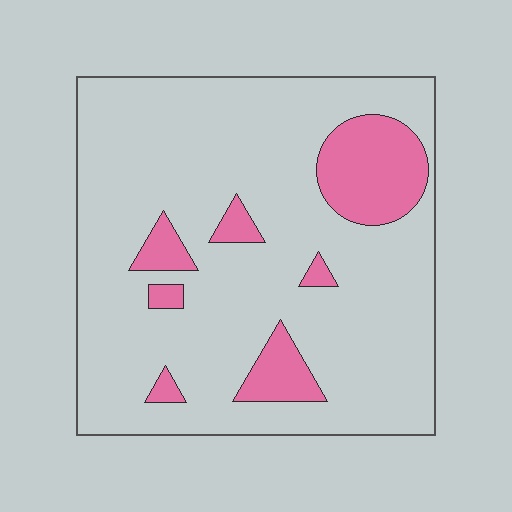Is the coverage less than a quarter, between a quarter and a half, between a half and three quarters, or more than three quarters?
Less than a quarter.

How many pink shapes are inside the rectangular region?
7.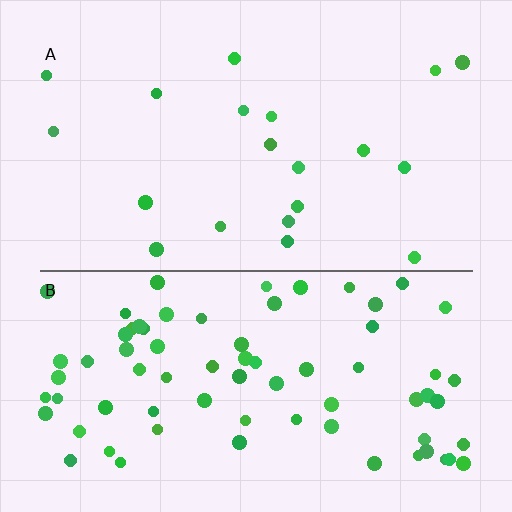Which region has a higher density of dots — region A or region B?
B (the bottom).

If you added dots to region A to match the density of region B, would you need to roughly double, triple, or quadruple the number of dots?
Approximately quadruple.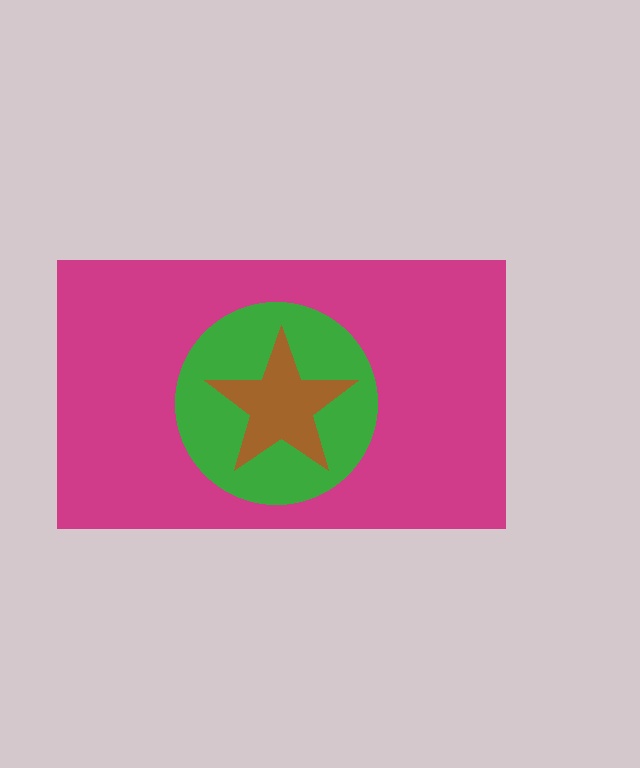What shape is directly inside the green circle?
The brown star.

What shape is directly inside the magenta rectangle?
The green circle.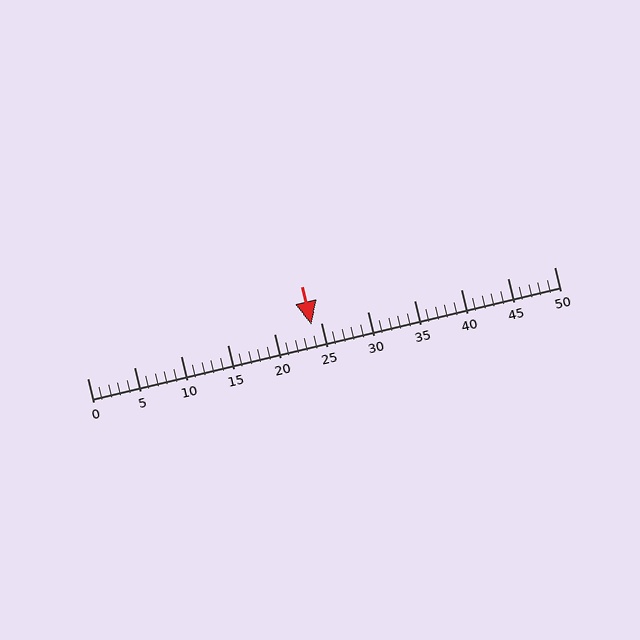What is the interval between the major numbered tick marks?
The major tick marks are spaced 5 units apart.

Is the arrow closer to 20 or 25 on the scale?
The arrow is closer to 25.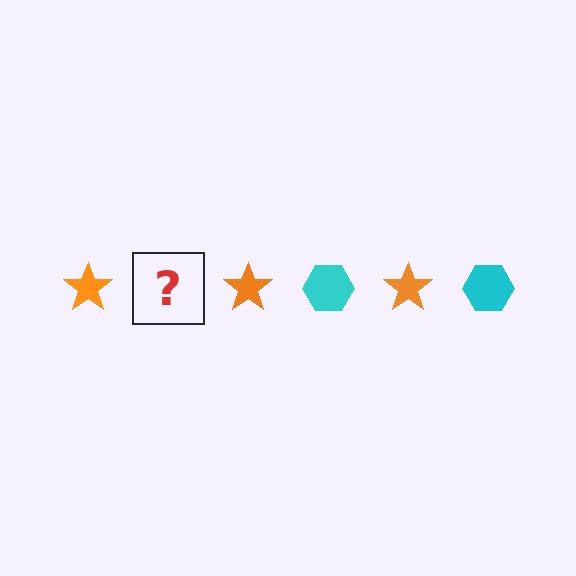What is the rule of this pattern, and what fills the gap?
The rule is that the pattern alternates between orange star and cyan hexagon. The gap should be filled with a cyan hexagon.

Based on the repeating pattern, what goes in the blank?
The blank should be a cyan hexagon.